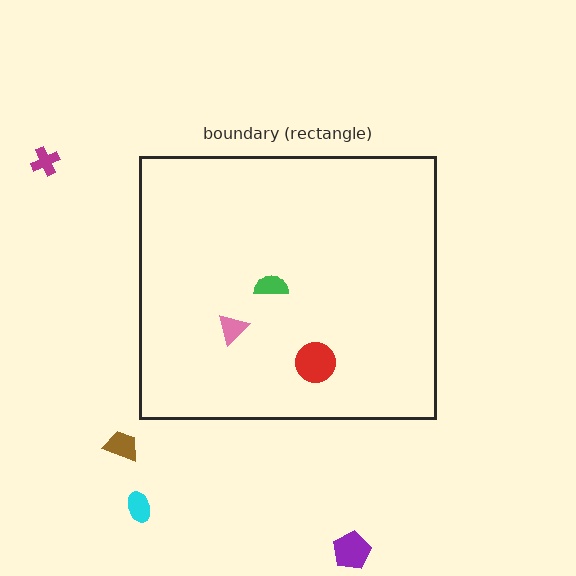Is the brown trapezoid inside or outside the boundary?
Outside.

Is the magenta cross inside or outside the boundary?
Outside.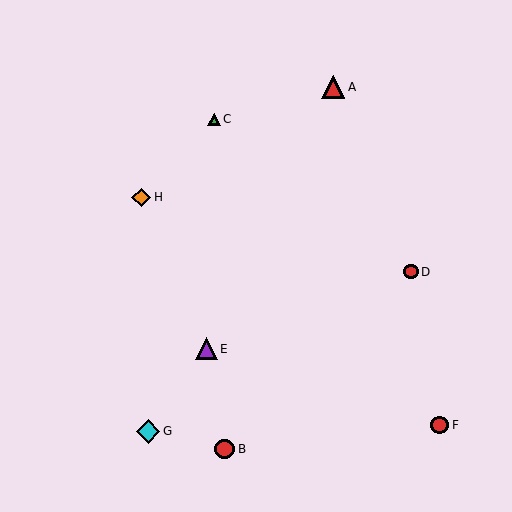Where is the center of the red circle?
The center of the red circle is at (411, 272).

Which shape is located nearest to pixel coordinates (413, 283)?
The red circle (labeled D) at (411, 272) is nearest to that location.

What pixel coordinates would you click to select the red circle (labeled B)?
Click at (225, 449) to select the red circle B.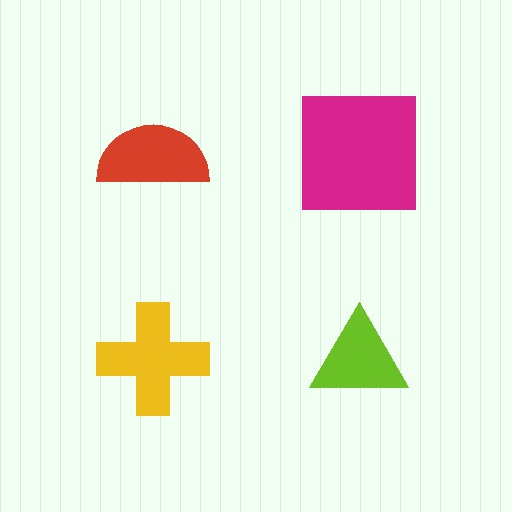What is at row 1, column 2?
A magenta square.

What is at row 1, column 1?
A red semicircle.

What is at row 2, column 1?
A yellow cross.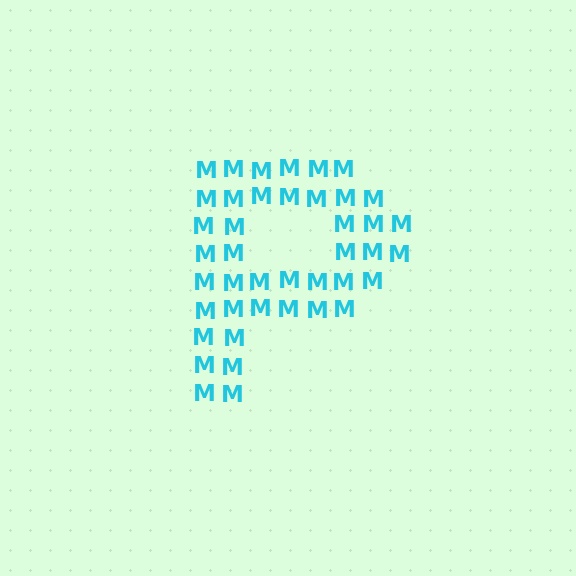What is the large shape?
The large shape is the letter P.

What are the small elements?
The small elements are letter M's.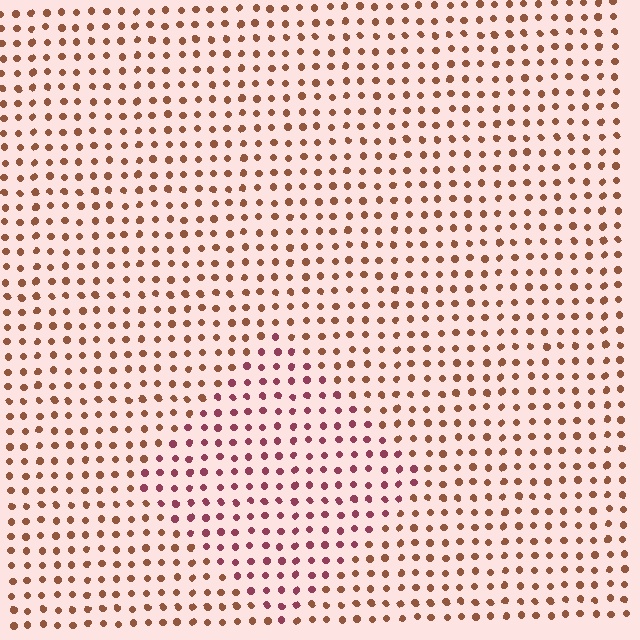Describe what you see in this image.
The image is filled with small brown elements in a uniform arrangement. A diamond-shaped region is visible where the elements are tinted to a slightly different hue, forming a subtle color boundary.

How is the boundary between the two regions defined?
The boundary is defined purely by a slight shift in hue (about 38 degrees). Spacing, size, and orientation are identical on both sides.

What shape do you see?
I see a diamond.